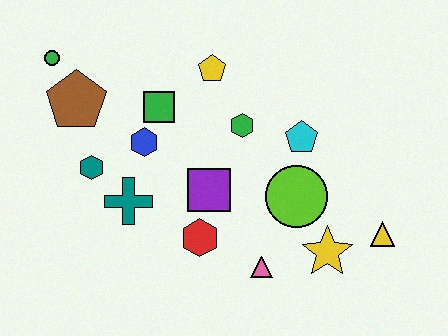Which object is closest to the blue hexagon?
The green square is closest to the blue hexagon.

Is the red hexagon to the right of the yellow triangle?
No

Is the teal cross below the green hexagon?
Yes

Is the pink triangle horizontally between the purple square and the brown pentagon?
No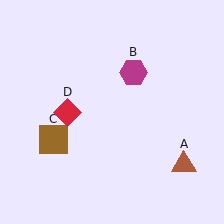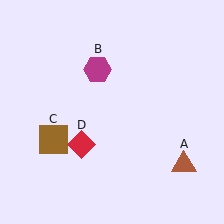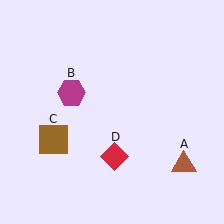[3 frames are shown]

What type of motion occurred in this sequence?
The magenta hexagon (object B), red diamond (object D) rotated counterclockwise around the center of the scene.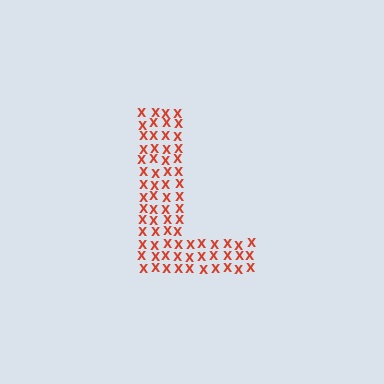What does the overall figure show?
The overall figure shows the letter L.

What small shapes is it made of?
It is made of small letter X's.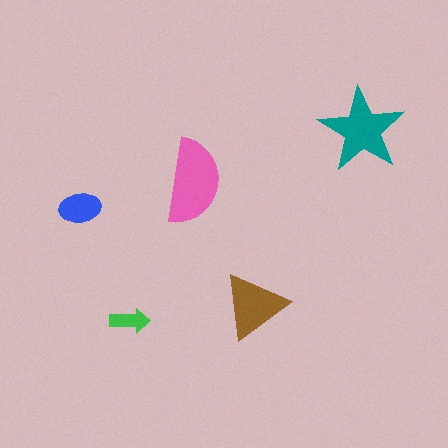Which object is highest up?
The teal star is topmost.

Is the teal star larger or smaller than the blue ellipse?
Larger.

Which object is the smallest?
The green arrow.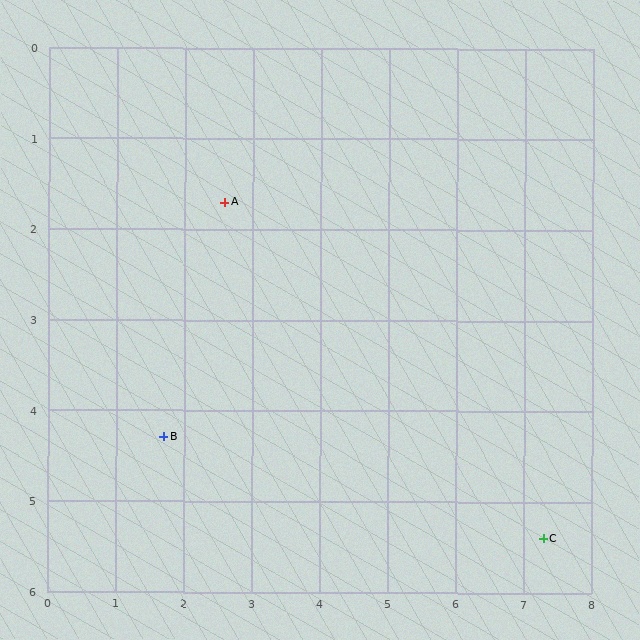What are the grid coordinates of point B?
Point B is at approximately (1.7, 4.3).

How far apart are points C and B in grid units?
Points C and B are about 5.7 grid units apart.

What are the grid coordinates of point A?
Point A is at approximately (2.6, 1.7).